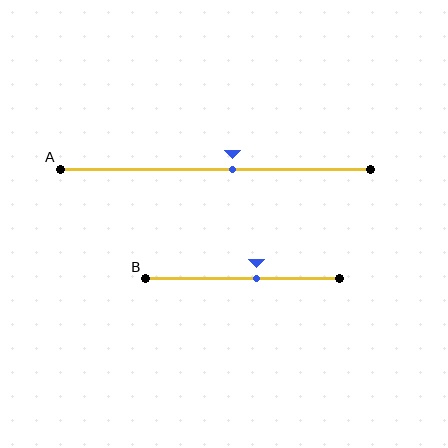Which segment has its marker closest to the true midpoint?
Segment A has its marker closest to the true midpoint.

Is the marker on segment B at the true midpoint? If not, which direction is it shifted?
No, the marker on segment B is shifted to the right by about 7% of the segment length.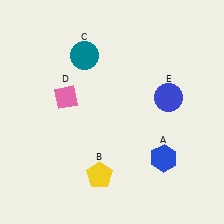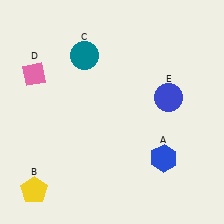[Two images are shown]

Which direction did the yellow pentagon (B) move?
The yellow pentagon (B) moved left.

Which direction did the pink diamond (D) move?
The pink diamond (D) moved left.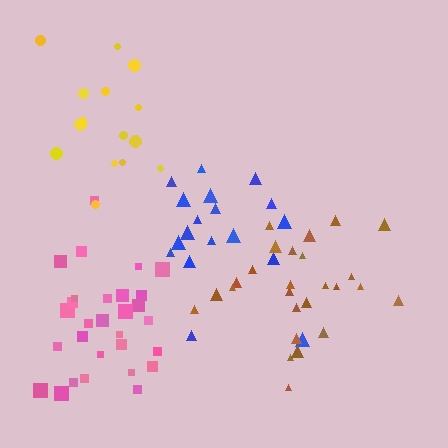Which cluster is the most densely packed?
Pink.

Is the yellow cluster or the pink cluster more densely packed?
Pink.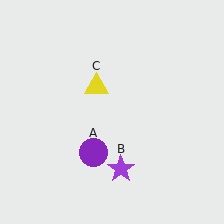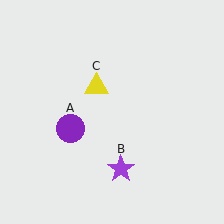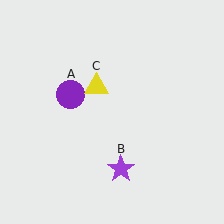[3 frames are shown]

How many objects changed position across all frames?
1 object changed position: purple circle (object A).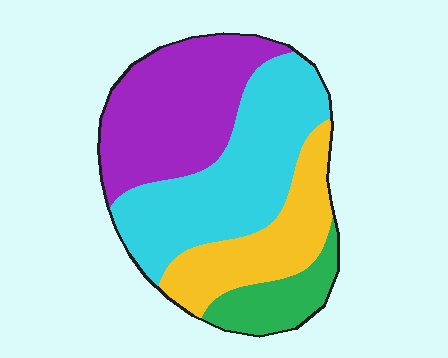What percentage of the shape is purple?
Purple covers about 30% of the shape.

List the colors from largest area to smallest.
From largest to smallest: cyan, purple, yellow, green.